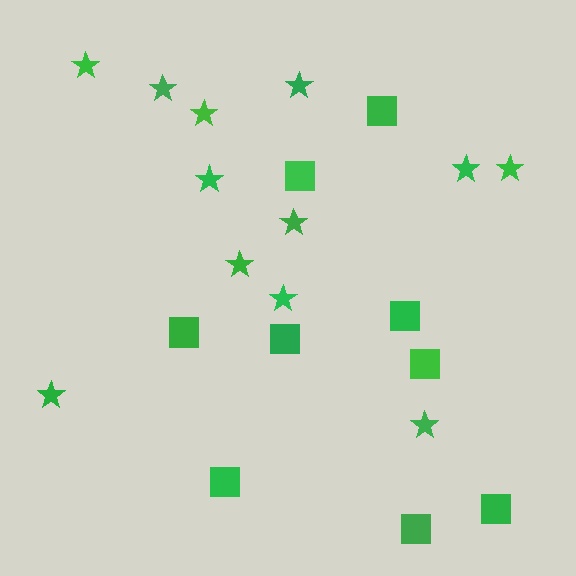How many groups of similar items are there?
There are 2 groups: one group of stars (12) and one group of squares (9).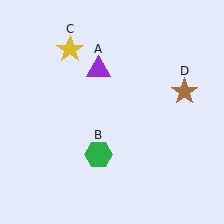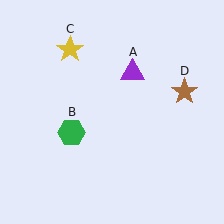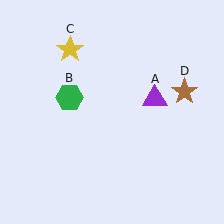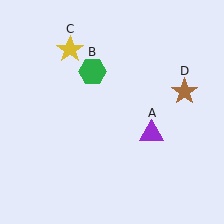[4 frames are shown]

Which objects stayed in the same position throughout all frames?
Yellow star (object C) and brown star (object D) remained stationary.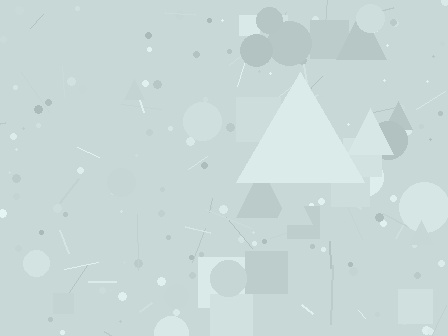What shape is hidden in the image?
A triangle is hidden in the image.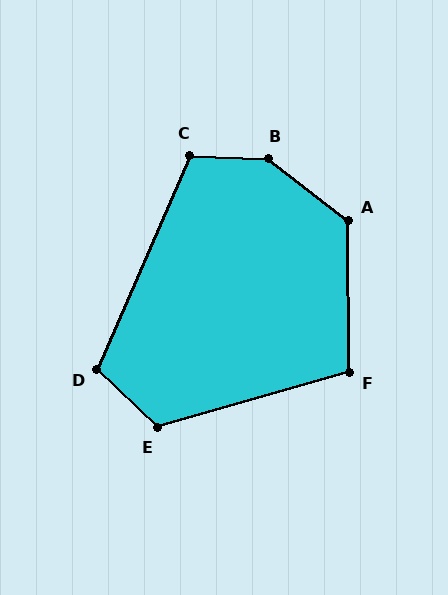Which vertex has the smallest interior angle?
F, at approximately 106 degrees.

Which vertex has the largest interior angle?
B, at approximately 144 degrees.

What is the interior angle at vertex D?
Approximately 110 degrees (obtuse).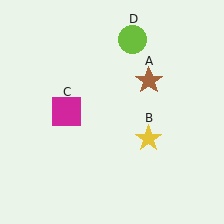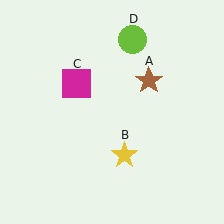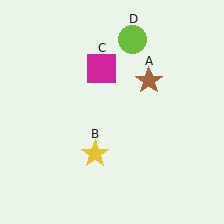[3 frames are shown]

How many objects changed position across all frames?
2 objects changed position: yellow star (object B), magenta square (object C).